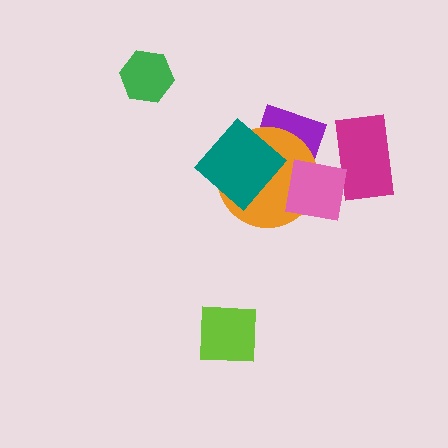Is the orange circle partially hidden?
Yes, it is partially covered by another shape.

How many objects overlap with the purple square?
2 objects overlap with the purple square.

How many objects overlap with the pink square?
2 objects overlap with the pink square.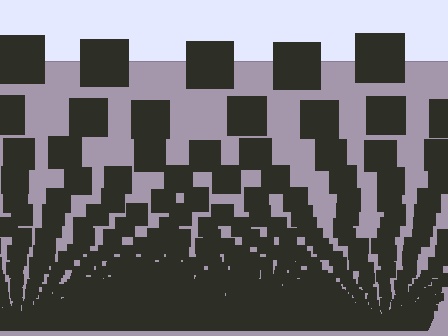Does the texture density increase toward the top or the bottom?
Density increases toward the bottom.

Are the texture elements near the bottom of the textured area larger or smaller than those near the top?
Smaller. The gradient is inverted — elements near the bottom are smaller and denser.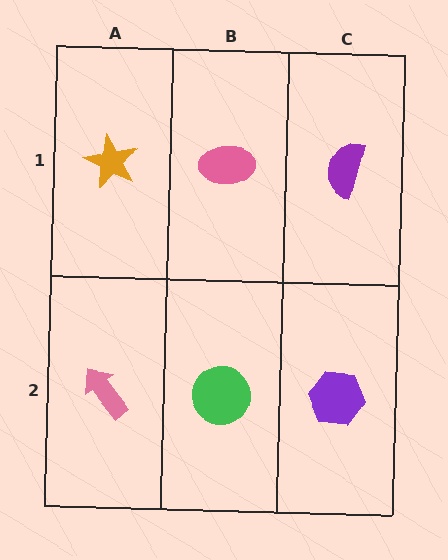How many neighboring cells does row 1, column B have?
3.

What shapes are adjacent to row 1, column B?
A green circle (row 2, column B), an orange star (row 1, column A), a purple semicircle (row 1, column C).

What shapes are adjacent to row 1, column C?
A purple hexagon (row 2, column C), a pink ellipse (row 1, column B).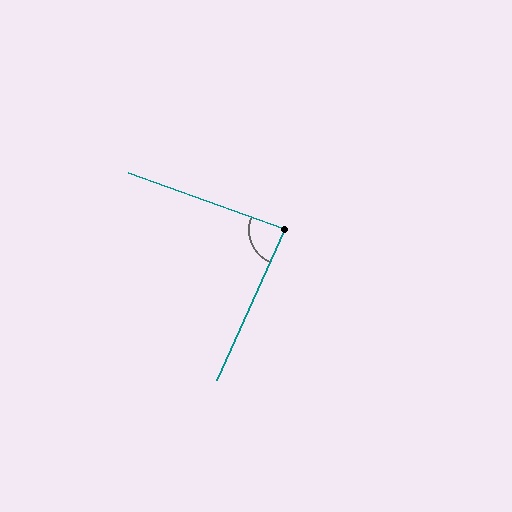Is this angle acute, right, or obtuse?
It is approximately a right angle.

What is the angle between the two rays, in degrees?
Approximately 86 degrees.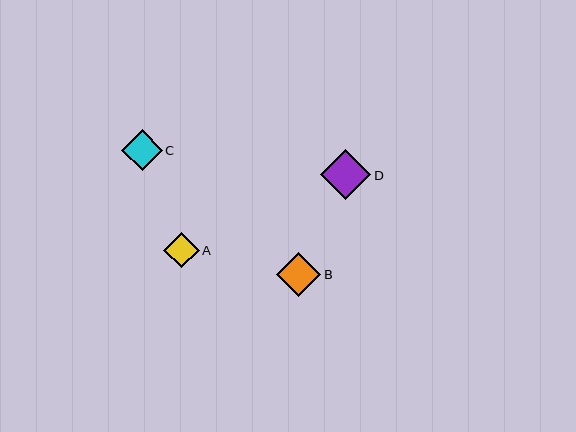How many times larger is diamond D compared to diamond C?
Diamond D is approximately 1.3 times the size of diamond C.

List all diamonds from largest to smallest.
From largest to smallest: D, B, C, A.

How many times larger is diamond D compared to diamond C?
Diamond D is approximately 1.3 times the size of diamond C.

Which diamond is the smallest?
Diamond A is the smallest with a size of approximately 36 pixels.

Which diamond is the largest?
Diamond D is the largest with a size of approximately 51 pixels.